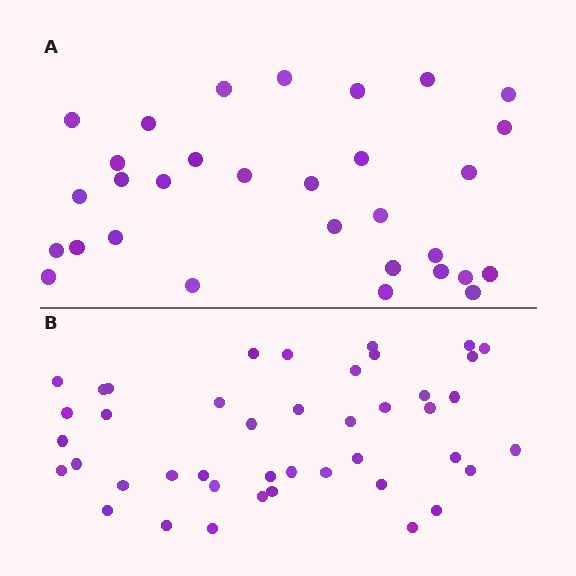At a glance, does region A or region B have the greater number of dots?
Region B (the bottom region) has more dots.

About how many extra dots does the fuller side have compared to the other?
Region B has roughly 12 or so more dots than region A.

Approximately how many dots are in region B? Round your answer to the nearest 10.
About 40 dots. (The exact count is 43, which rounds to 40.)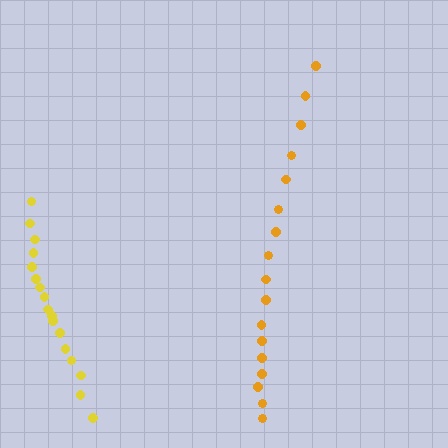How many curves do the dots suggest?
There are 2 distinct paths.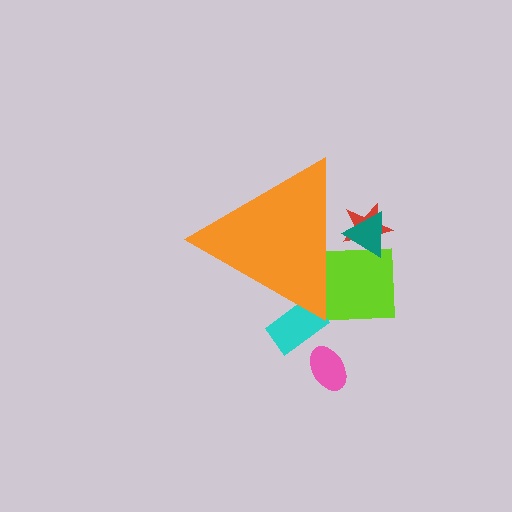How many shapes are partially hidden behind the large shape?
4 shapes are partially hidden.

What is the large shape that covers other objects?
An orange triangle.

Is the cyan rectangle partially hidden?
Yes, the cyan rectangle is partially hidden behind the orange triangle.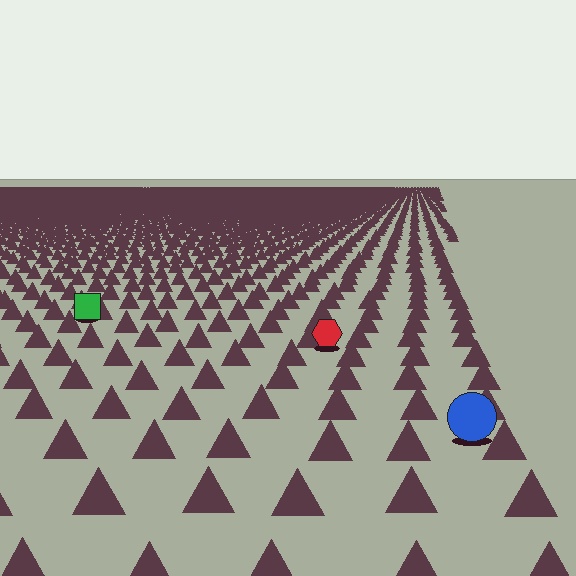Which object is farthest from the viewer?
The green square is farthest from the viewer. It appears smaller and the ground texture around it is denser.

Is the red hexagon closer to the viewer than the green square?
Yes. The red hexagon is closer — you can tell from the texture gradient: the ground texture is coarser near it.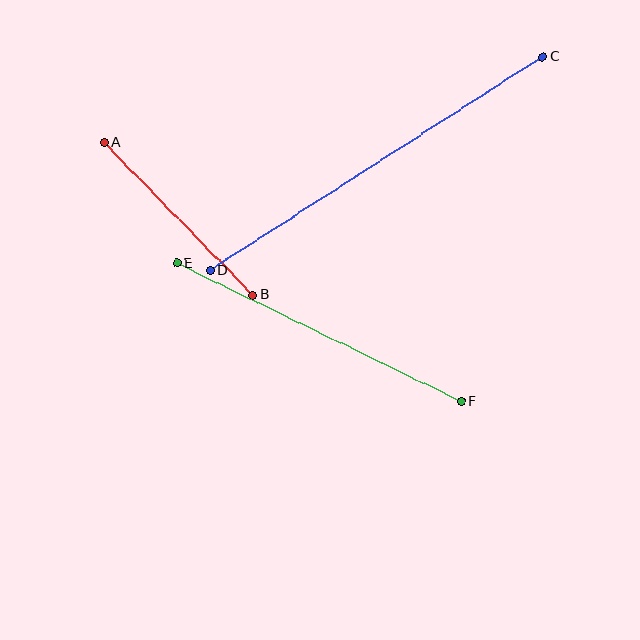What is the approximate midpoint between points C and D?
The midpoint is at approximately (376, 164) pixels.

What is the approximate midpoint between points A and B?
The midpoint is at approximately (178, 219) pixels.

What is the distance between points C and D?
The distance is approximately 395 pixels.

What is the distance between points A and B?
The distance is approximately 213 pixels.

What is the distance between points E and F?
The distance is approximately 317 pixels.